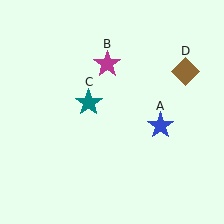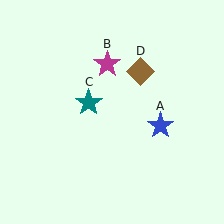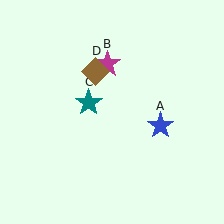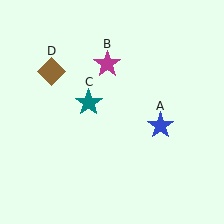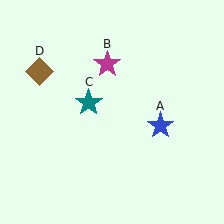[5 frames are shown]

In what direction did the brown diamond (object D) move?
The brown diamond (object D) moved left.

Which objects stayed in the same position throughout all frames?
Blue star (object A) and magenta star (object B) and teal star (object C) remained stationary.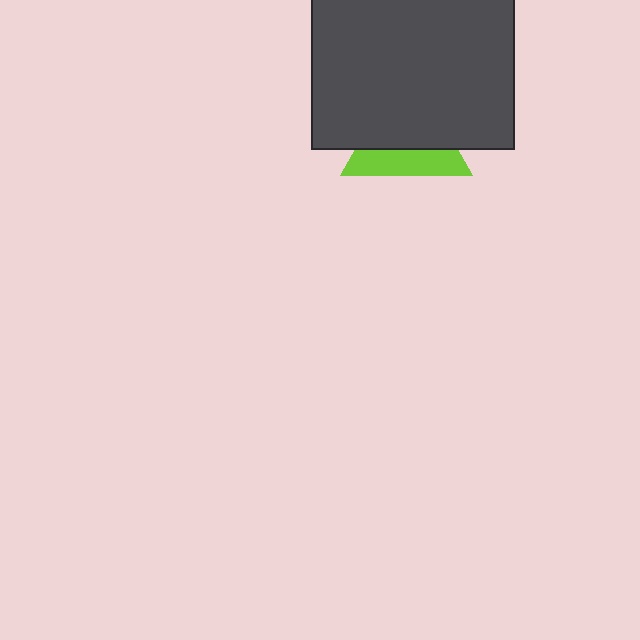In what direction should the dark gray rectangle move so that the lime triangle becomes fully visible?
The dark gray rectangle should move up. That is the shortest direction to clear the overlap and leave the lime triangle fully visible.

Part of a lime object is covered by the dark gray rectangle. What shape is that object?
It is a triangle.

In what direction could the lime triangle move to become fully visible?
The lime triangle could move down. That would shift it out from behind the dark gray rectangle entirely.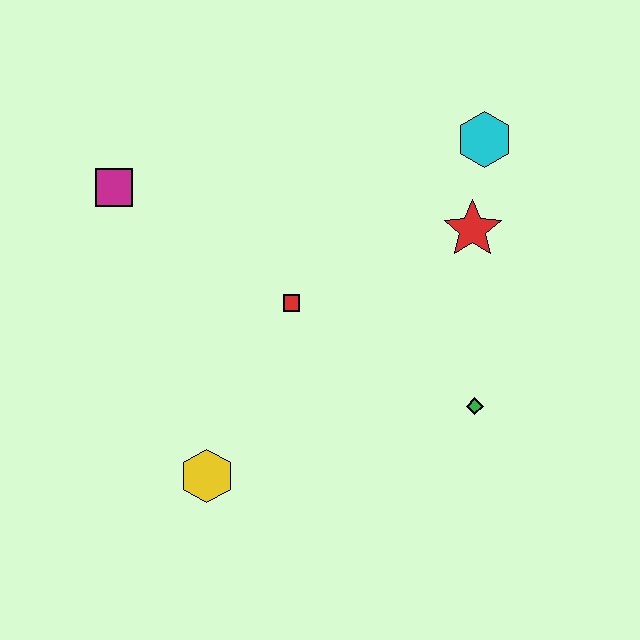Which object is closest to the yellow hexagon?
The red square is closest to the yellow hexagon.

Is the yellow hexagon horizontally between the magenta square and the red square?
Yes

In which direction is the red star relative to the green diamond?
The red star is above the green diamond.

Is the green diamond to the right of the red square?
Yes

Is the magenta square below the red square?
No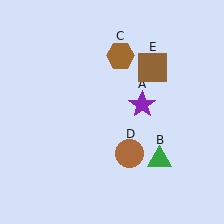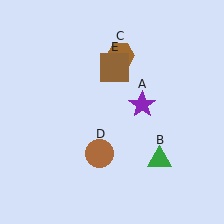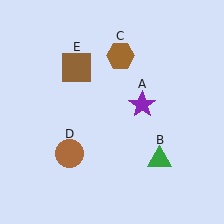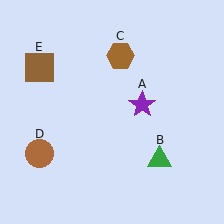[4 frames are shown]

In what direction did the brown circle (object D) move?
The brown circle (object D) moved left.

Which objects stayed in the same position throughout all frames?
Purple star (object A) and green triangle (object B) and brown hexagon (object C) remained stationary.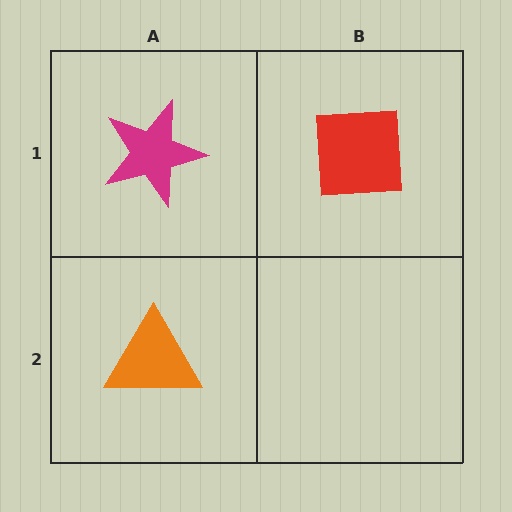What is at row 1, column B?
A red square.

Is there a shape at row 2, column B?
No, that cell is empty.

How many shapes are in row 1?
2 shapes.